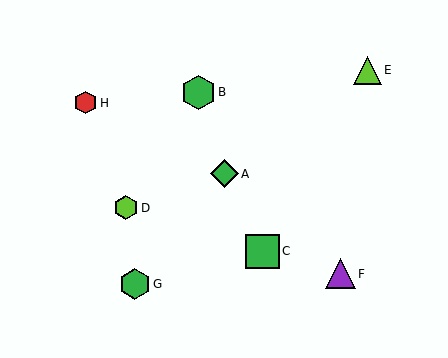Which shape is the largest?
The green hexagon (labeled B) is the largest.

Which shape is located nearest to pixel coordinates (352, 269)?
The purple triangle (labeled F) at (340, 274) is nearest to that location.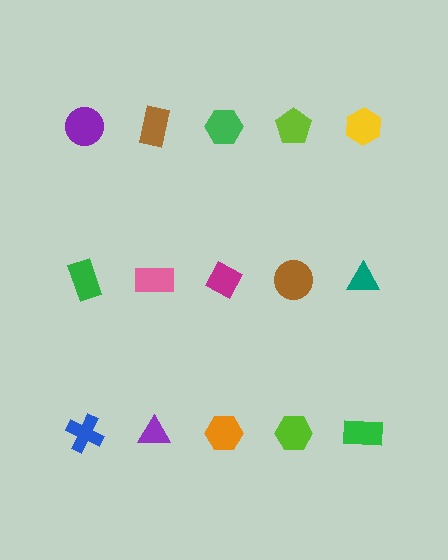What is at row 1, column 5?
A yellow hexagon.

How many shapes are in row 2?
5 shapes.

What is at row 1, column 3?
A green hexagon.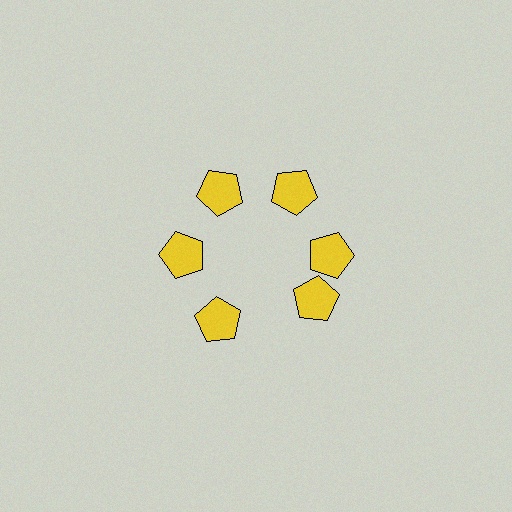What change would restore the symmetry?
The symmetry would be restored by rotating it back into even spacing with its neighbors so that all 6 pentagons sit at equal angles and equal distance from the center.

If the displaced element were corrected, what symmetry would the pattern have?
It would have 6-fold rotational symmetry — the pattern would map onto itself every 60 degrees.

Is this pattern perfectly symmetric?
No. The 6 yellow pentagons are arranged in a ring, but one element near the 5 o'clock position is rotated out of alignment along the ring, breaking the 6-fold rotational symmetry.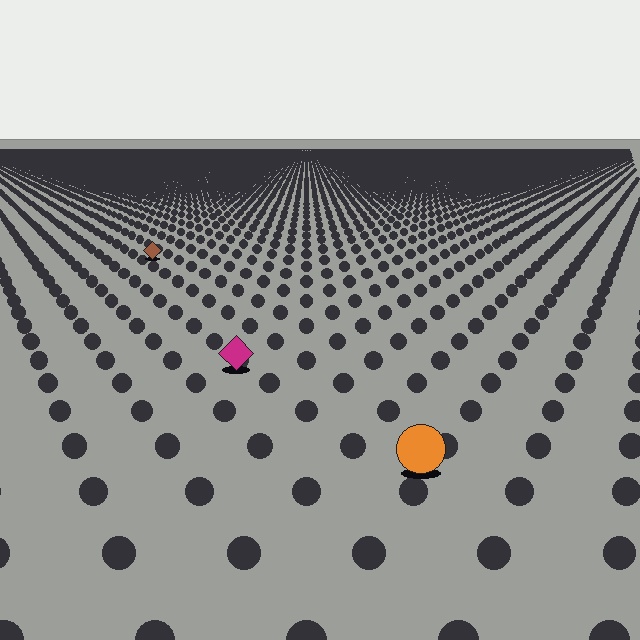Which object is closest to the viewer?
The orange circle is closest. The texture marks near it are larger and more spread out.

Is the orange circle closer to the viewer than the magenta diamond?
Yes. The orange circle is closer — you can tell from the texture gradient: the ground texture is coarser near it.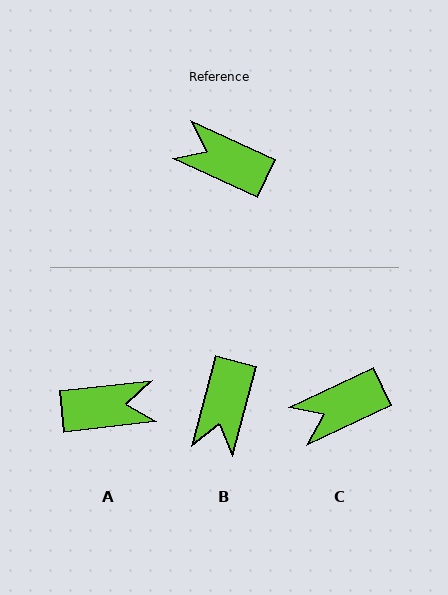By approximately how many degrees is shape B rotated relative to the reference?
Approximately 100 degrees counter-clockwise.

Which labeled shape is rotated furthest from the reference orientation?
A, about 149 degrees away.